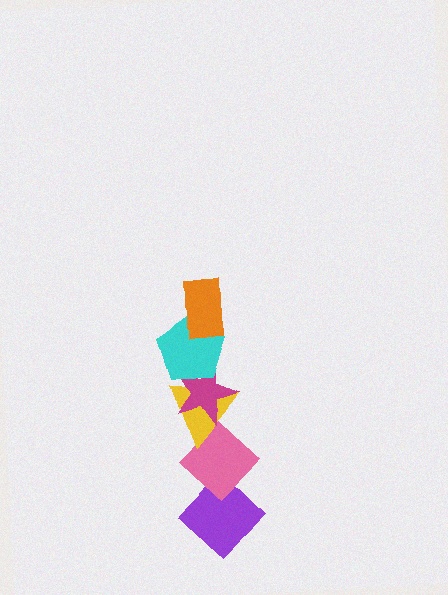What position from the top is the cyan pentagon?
The cyan pentagon is 2nd from the top.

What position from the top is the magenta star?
The magenta star is 3rd from the top.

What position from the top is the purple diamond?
The purple diamond is 6th from the top.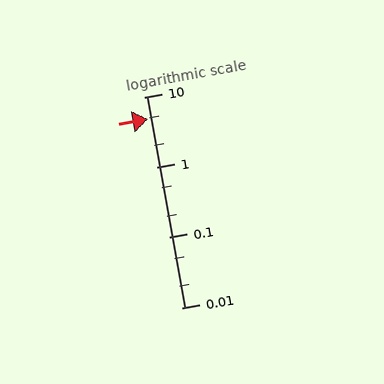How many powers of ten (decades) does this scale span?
The scale spans 3 decades, from 0.01 to 10.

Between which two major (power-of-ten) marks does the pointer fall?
The pointer is between 1 and 10.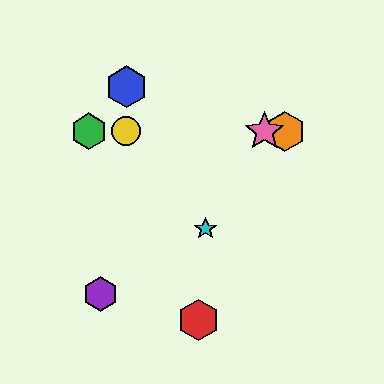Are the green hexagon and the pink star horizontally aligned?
Yes, both are at y≈131.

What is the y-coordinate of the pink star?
The pink star is at y≈131.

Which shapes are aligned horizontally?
The green hexagon, the yellow circle, the orange hexagon, the pink star are aligned horizontally.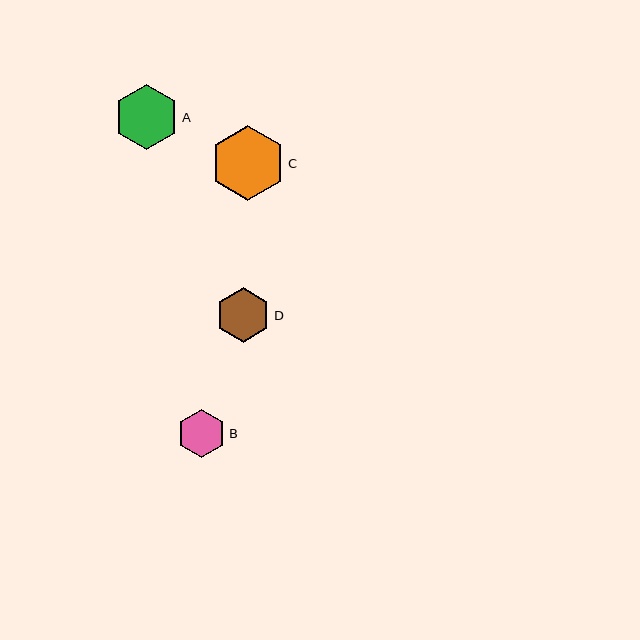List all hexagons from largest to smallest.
From largest to smallest: C, A, D, B.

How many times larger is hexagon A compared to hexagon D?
Hexagon A is approximately 1.2 times the size of hexagon D.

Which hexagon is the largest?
Hexagon C is the largest with a size of approximately 75 pixels.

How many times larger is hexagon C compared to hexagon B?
Hexagon C is approximately 1.5 times the size of hexagon B.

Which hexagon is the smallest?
Hexagon B is the smallest with a size of approximately 49 pixels.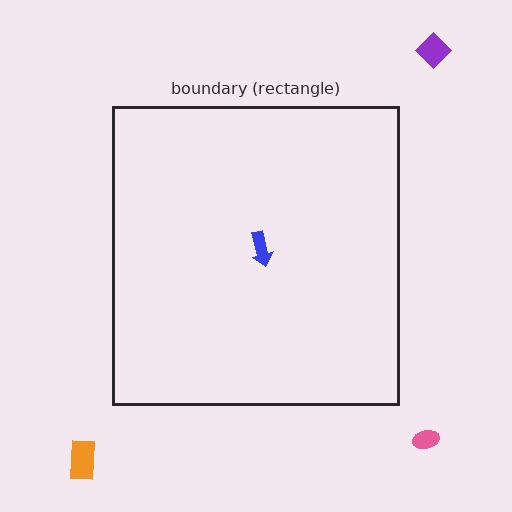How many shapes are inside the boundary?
1 inside, 3 outside.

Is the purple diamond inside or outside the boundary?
Outside.